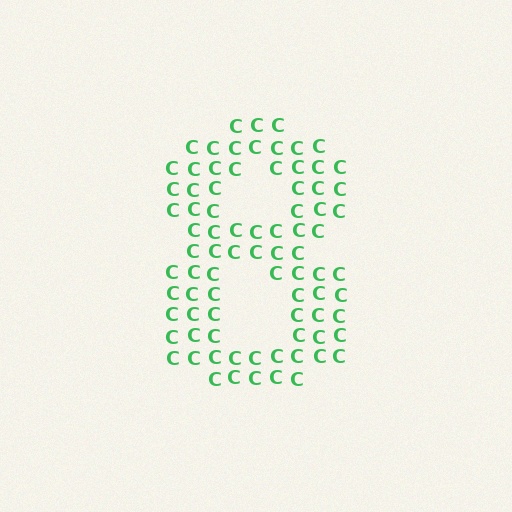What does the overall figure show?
The overall figure shows the digit 8.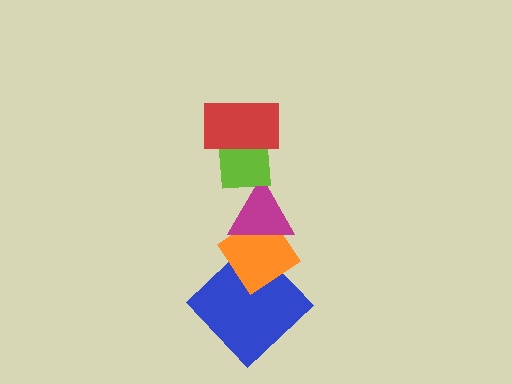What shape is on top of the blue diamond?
The orange diamond is on top of the blue diamond.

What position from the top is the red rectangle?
The red rectangle is 1st from the top.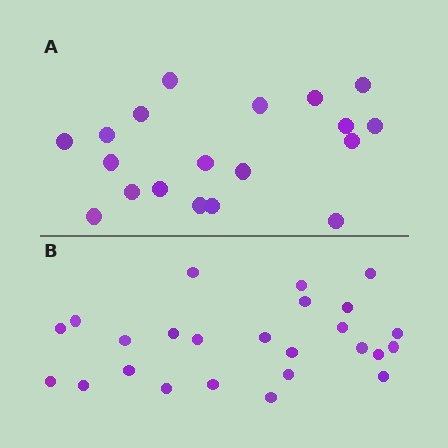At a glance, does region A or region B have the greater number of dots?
Region B (the bottom region) has more dots.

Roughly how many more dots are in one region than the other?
Region B has about 6 more dots than region A.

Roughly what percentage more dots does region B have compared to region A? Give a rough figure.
About 30% more.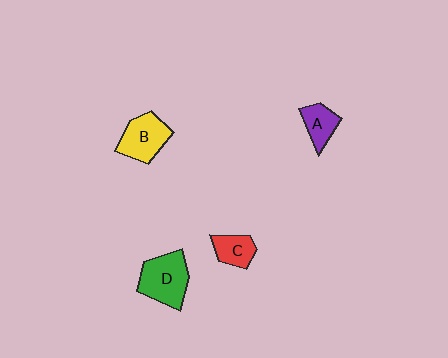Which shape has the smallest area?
Shape C (red).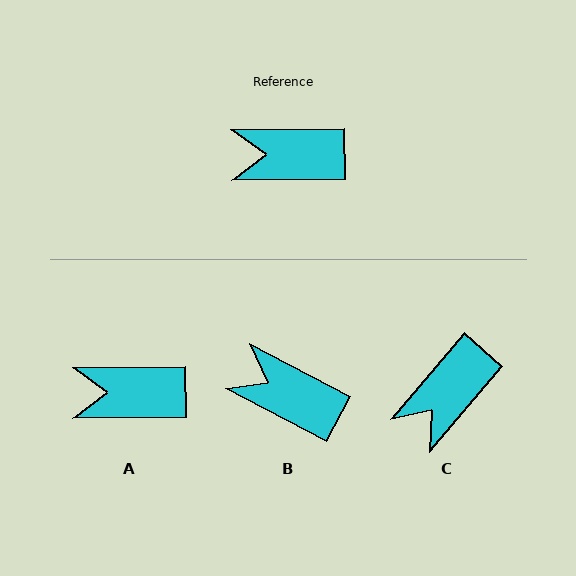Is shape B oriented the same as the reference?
No, it is off by about 28 degrees.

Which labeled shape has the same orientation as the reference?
A.